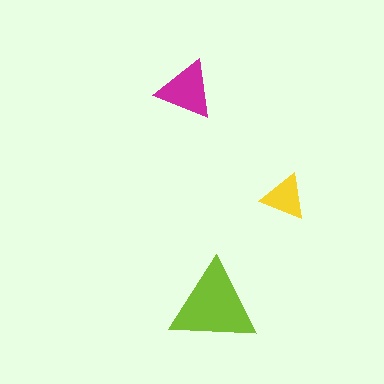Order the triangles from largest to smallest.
the lime one, the magenta one, the yellow one.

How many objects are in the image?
There are 3 objects in the image.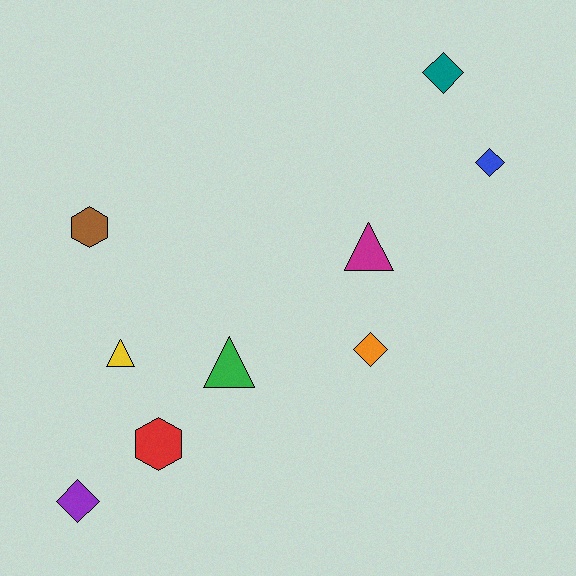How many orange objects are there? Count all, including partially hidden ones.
There is 1 orange object.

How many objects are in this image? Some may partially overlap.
There are 9 objects.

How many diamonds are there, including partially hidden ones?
There are 4 diamonds.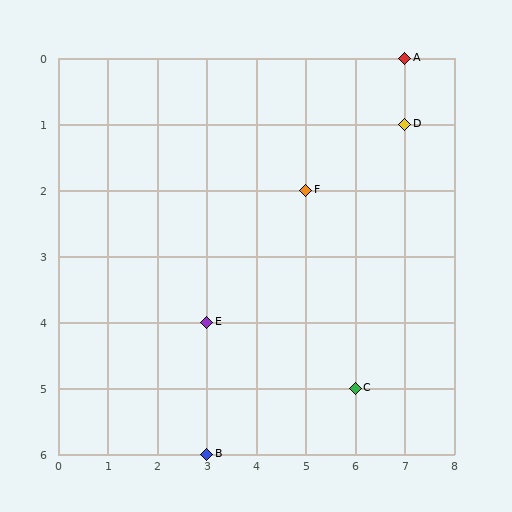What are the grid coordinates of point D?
Point D is at grid coordinates (7, 1).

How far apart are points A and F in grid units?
Points A and F are 2 columns and 2 rows apart (about 2.8 grid units diagonally).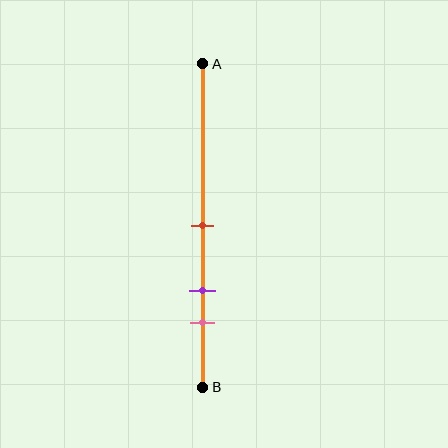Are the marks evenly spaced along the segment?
Yes, the marks are approximately evenly spaced.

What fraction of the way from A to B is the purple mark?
The purple mark is approximately 70% (0.7) of the way from A to B.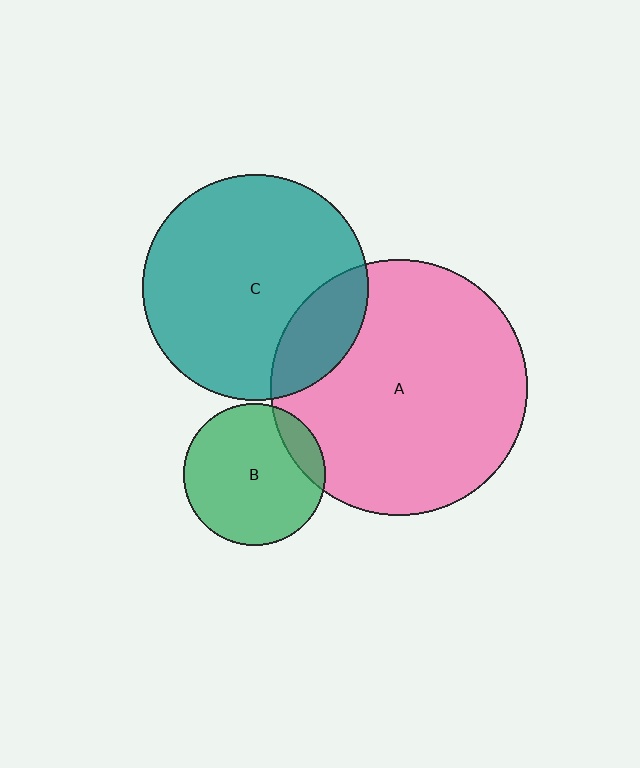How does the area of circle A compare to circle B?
Approximately 3.3 times.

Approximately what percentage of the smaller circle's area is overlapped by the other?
Approximately 20%.